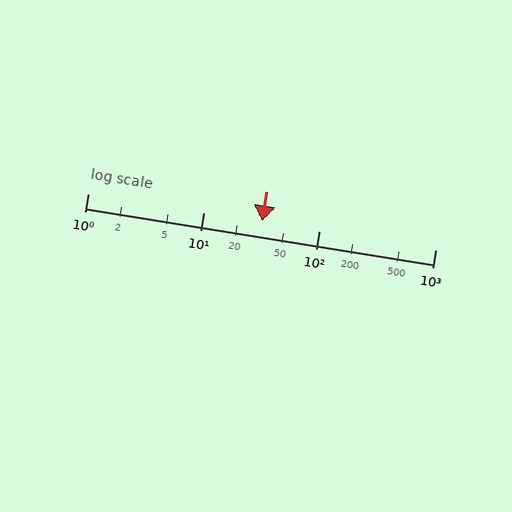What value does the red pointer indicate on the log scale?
The pointer indicates approximately 32.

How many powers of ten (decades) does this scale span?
The scale spans 3 decades, from 1 to 1000.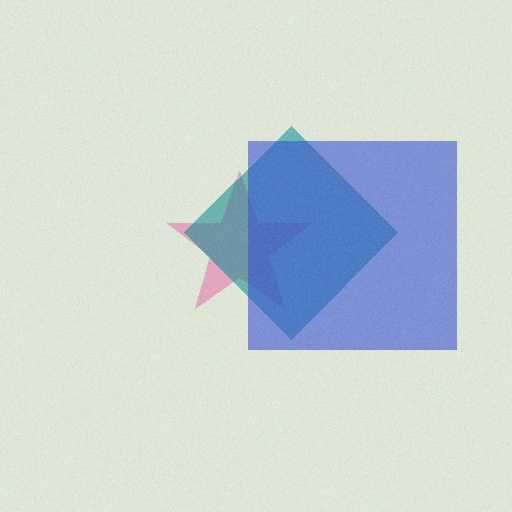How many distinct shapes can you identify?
There are 3 distinct shapes: a pink star, a teal diamond, a blue square.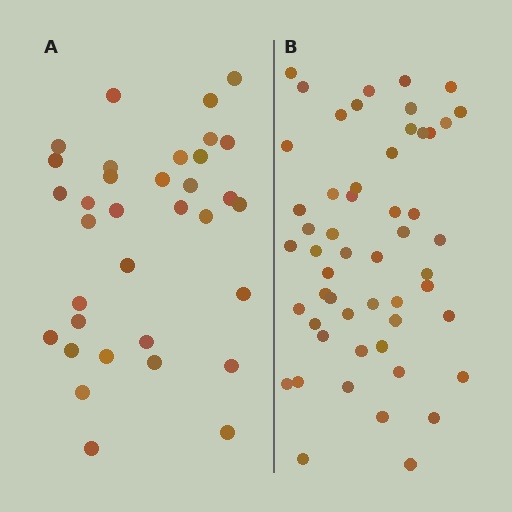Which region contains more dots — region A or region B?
Region B (the right region) has more dots.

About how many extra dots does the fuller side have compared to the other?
Region B has approximately 20 more dots than region A.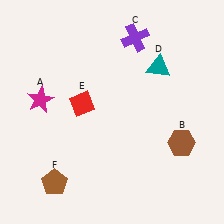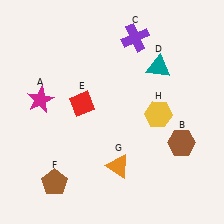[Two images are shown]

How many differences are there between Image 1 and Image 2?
There are 2 differences between the two images.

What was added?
An orange triangle (G), a yellow hexagon (H) were added in Image 2.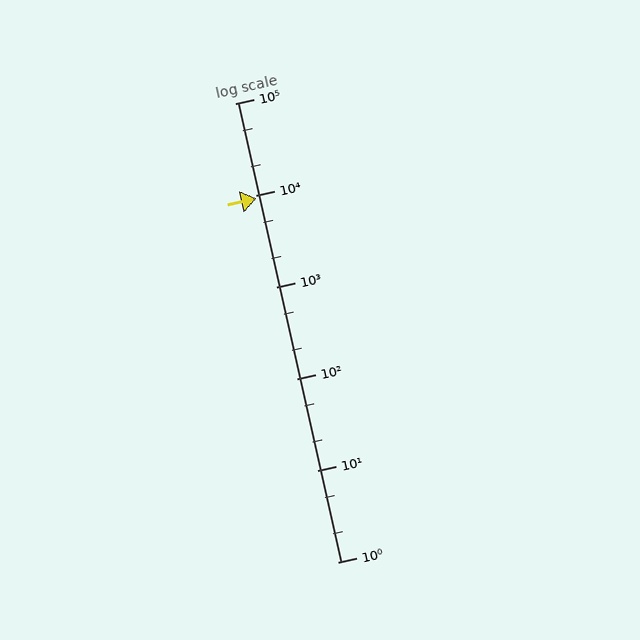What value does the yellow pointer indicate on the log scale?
The pointer indicates approximately 9200.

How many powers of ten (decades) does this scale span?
The scale spans 5 decades, from 1 to 100000.